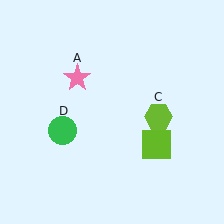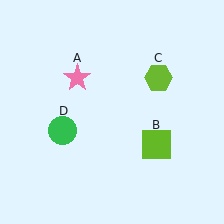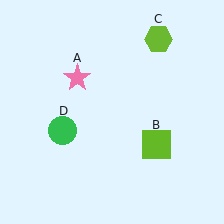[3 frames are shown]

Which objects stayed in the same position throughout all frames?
Pink star (object A) and lime square (object B) and green circle (object D) remained stationary.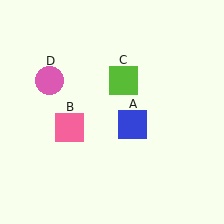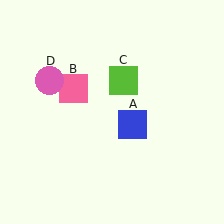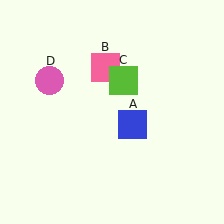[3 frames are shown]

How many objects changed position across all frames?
1 object changed position: pink square (object B).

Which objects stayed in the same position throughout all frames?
Blue square (object A) and lime square (object C) and pink circle (object D) remained stationary.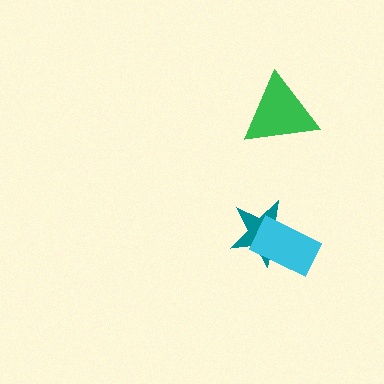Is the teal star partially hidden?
Yes, it is partially covered by another shape.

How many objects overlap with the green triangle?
0 objects overlap with the green triangle.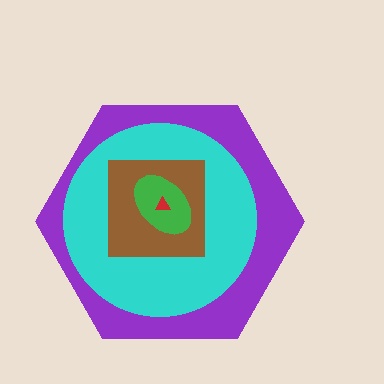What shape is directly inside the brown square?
The green ellipse.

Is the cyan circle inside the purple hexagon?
Yes.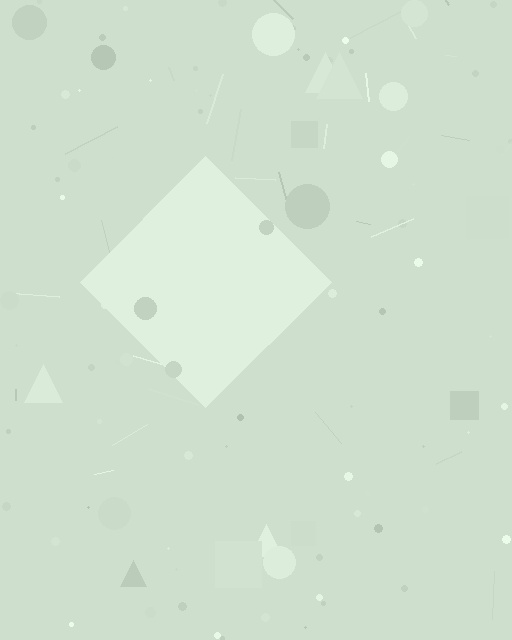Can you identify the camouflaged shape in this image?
The camouflaged shape is a diamond.